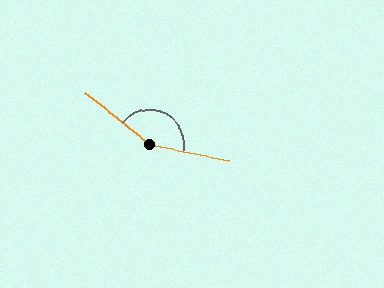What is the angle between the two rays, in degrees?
Approximately 152 degrees.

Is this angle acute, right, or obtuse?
It is obtuse.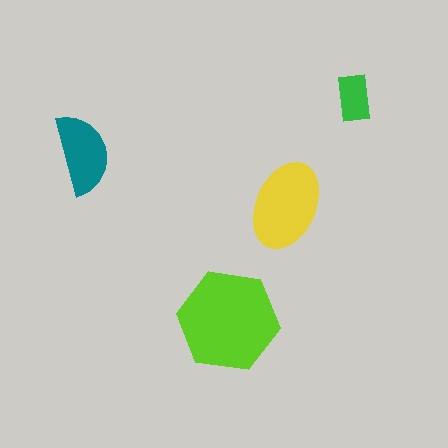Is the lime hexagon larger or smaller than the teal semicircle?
Larger.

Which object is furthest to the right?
The green rectangle is rightmost.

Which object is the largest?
The lime hexagon.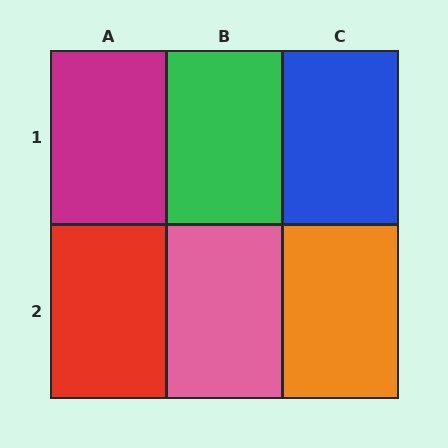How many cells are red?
1 cell is red.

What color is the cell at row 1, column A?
Magenta.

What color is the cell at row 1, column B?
Green.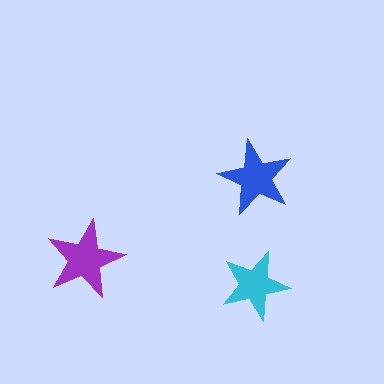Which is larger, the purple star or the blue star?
The purple one.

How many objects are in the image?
There are 3 objects in the image.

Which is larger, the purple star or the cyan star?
The purple one.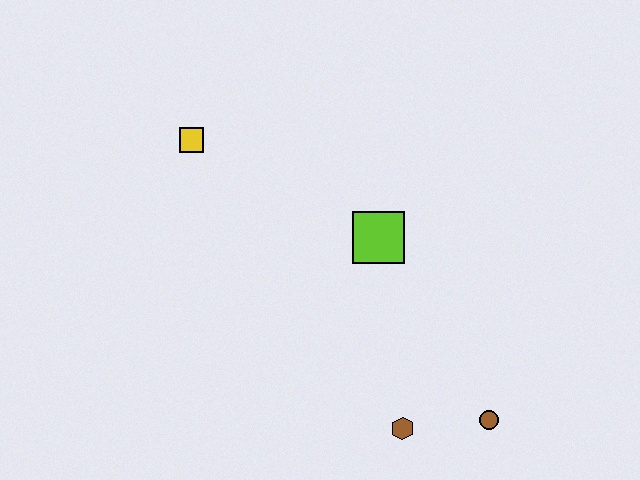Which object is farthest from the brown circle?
The yellow square is farthest from the brown circle.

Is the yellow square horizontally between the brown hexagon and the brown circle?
No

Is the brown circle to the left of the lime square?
No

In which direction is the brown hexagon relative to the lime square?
The brown hexagon is below the lime square.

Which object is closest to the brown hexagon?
The brown circle is closest to the brown hexagon.